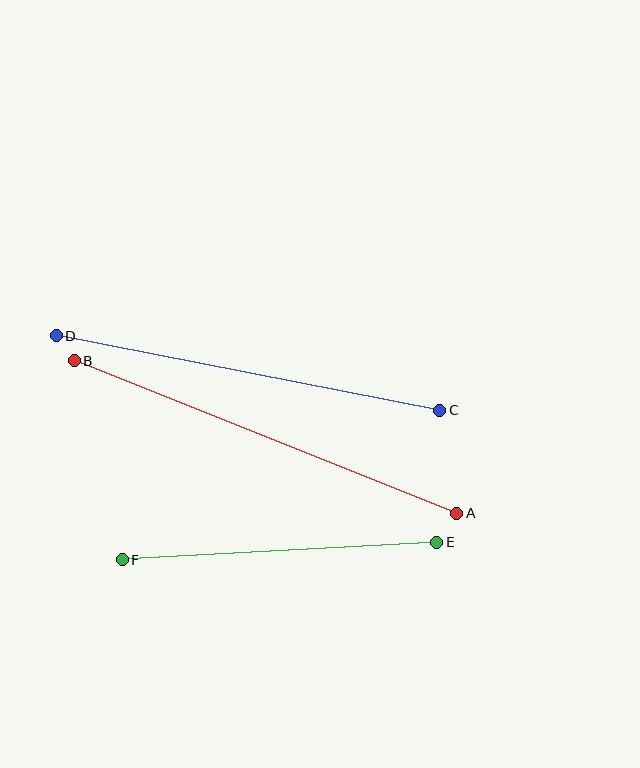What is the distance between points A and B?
The distance is approximately 412 pixels.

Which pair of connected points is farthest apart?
Points A and B are farthest apart.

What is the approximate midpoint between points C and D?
The midpoint is at approximately (248, 373) pixels.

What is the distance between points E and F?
The distance is approximately 315 pixels.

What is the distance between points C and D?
The distance is approximately 390 pixels.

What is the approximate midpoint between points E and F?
The midpoint is at approximately (280, 551) pixels.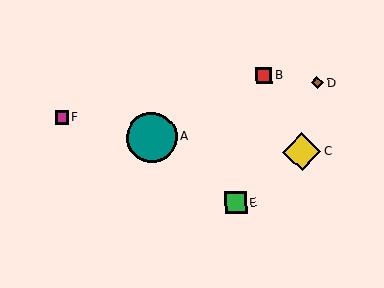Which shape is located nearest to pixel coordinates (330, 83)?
The brown diamond (labeled D) at (317, 83) is nearest to that location.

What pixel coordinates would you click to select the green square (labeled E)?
Click at (236, 203) to select the green square E.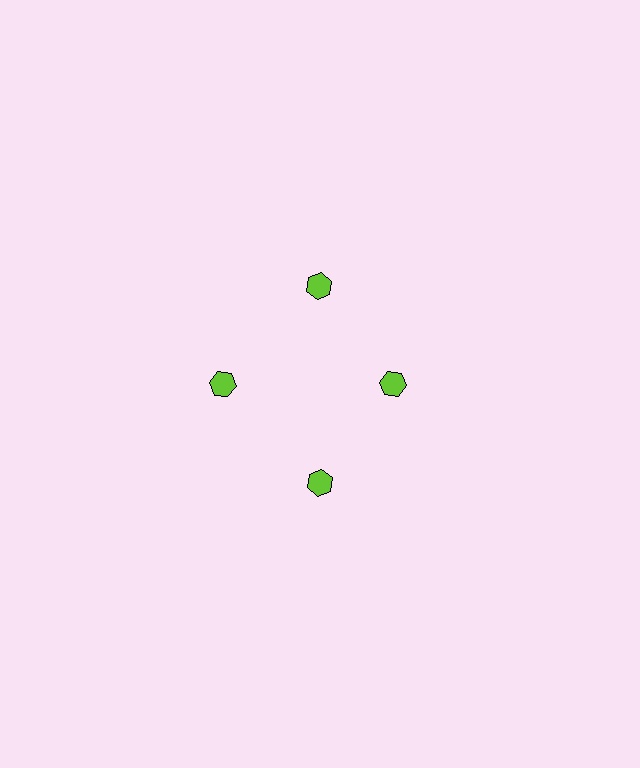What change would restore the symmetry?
The symmetry would be restored by moving it outward, back onto the ring so that all 4 hexagons sit at equal angles and equal distance from the center.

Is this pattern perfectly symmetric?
No. The 4 lime hexagons are arranged in a ring, but one element near the 3 o'clock position is pulled inward toward the center, breaking the 4-fold rotational symmetry.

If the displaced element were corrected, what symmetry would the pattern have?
It would have 4-fold rotational symmetry — the pattern would map onto itself every 90 degrees.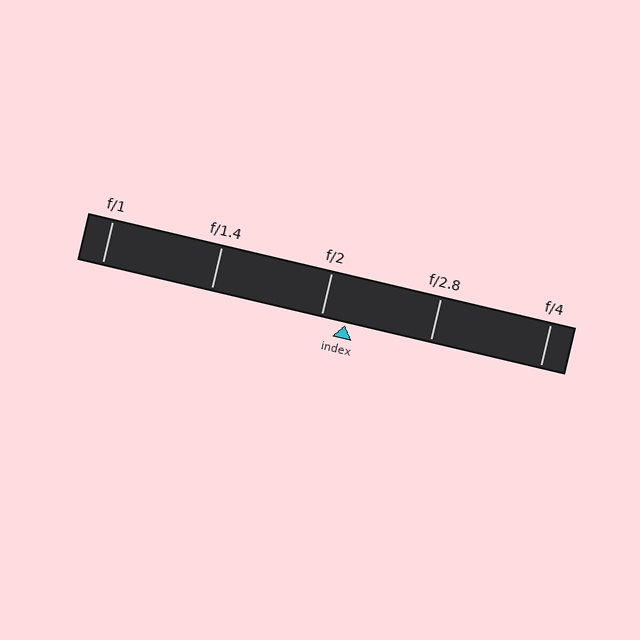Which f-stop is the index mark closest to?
The index mark is closest to f/2.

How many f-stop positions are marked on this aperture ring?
There are 5 f-stop positions marked.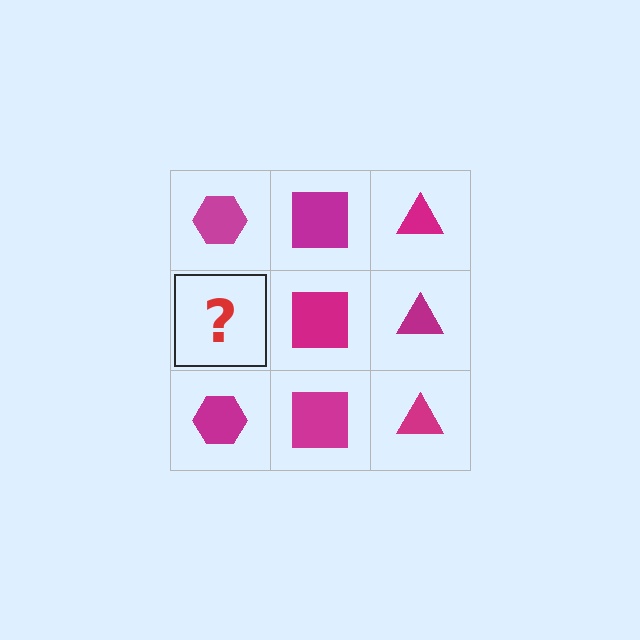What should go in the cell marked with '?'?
The missing cell should contain a magenta hexagon.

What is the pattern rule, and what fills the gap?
The rule is that each column has a consistent shape. The gap should be filled with a magenta hexagon.